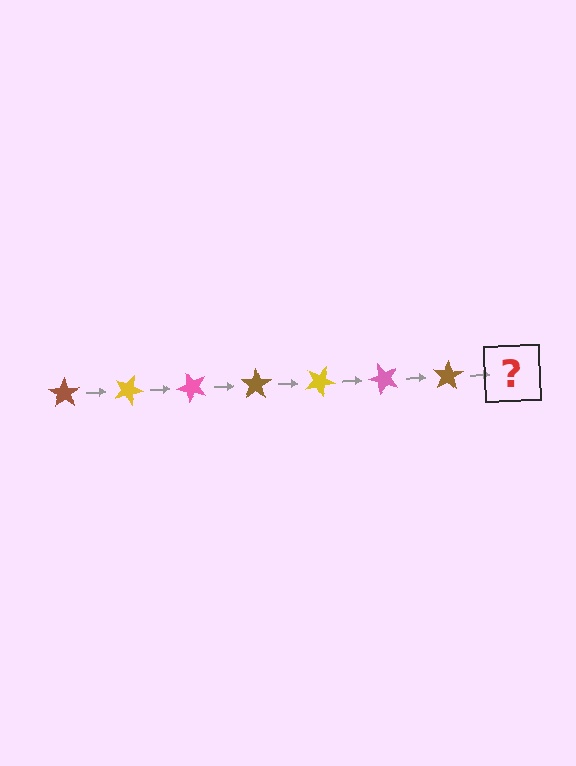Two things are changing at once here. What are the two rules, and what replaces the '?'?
The two rules are that it rotates 25 degrees each step and the color cycles through brown, yellow, and pink. The '?' should be a yellow star, rotated 175 degrees from the start.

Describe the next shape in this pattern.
It should be a yellow star, rotated 175 degrees from the start.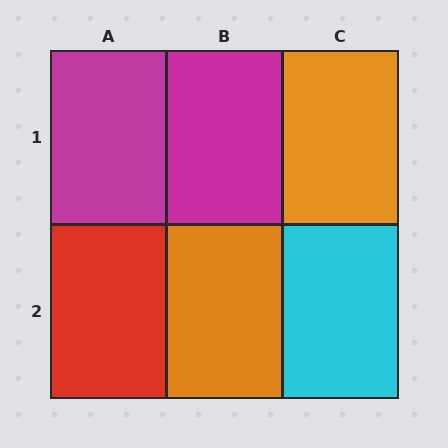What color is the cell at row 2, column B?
Orange.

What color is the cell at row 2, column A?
Red.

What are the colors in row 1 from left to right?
Magenta, magenta, orange.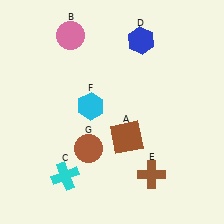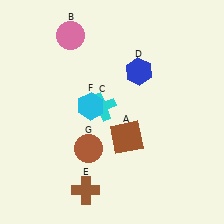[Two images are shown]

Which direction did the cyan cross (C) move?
The cyan cross (C) moved up.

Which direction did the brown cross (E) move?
The brown cross (E) moved left.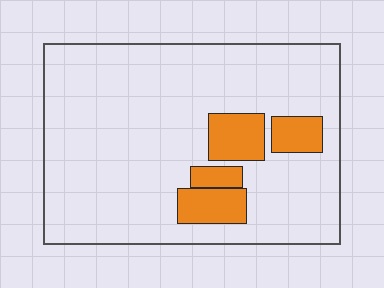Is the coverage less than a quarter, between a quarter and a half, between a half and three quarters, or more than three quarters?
Less than a quarter.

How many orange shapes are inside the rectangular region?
4.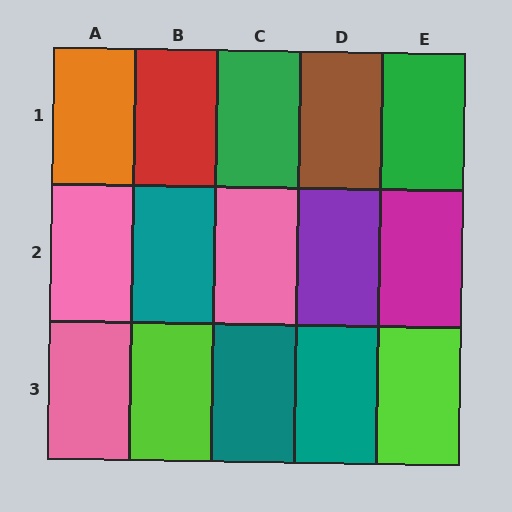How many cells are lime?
2 cells are lime.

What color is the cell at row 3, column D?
Teal.